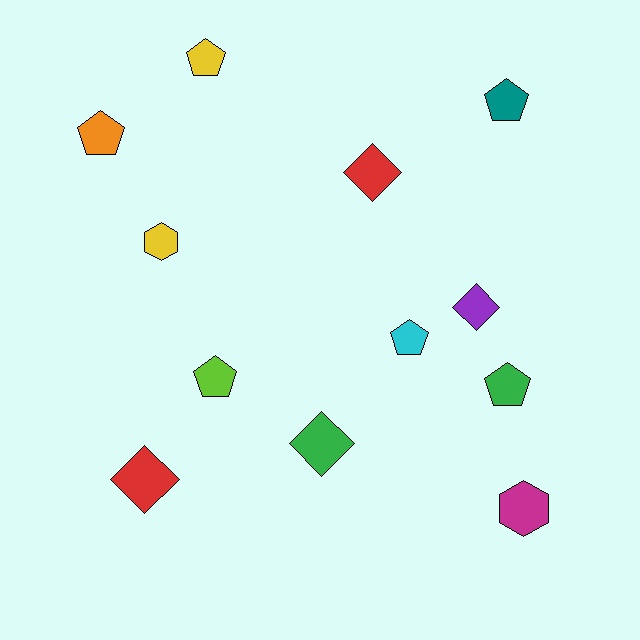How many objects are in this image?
There are 12 objects.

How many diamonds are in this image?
There are 4 diamonds.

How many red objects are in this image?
There are 2 red objects.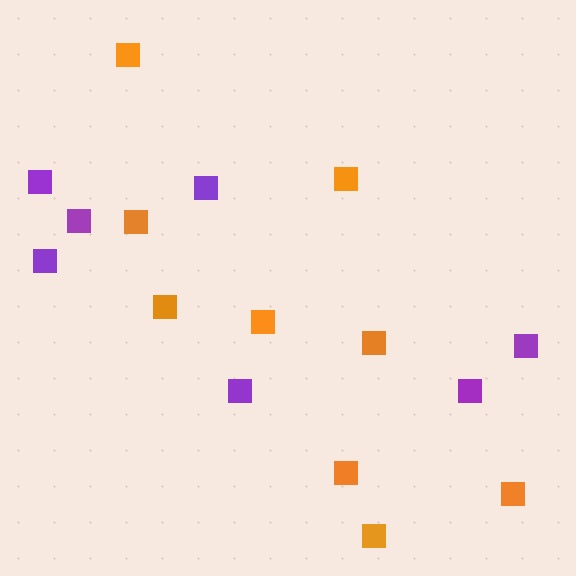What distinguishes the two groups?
There are 2 groups: one group of orange squares (9) and one group of purple squares (7).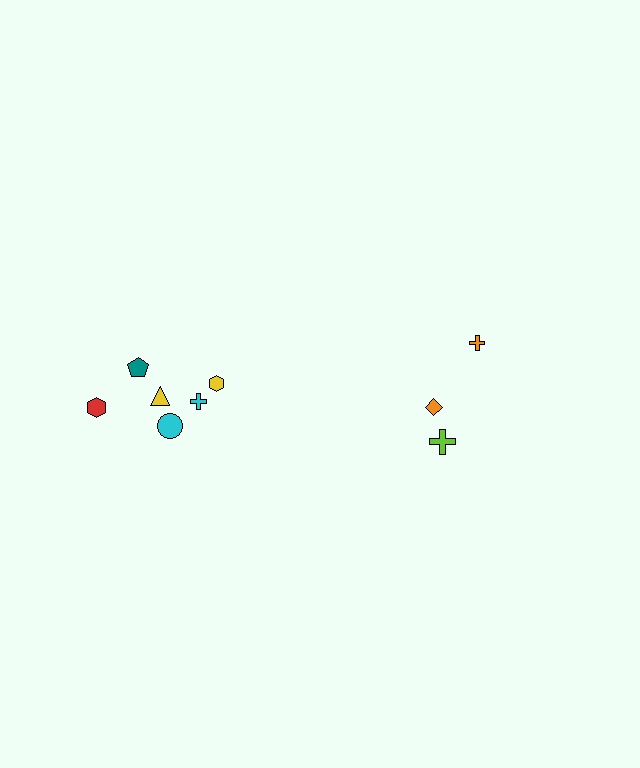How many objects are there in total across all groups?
There are 9 objects.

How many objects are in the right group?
There are 3 objects.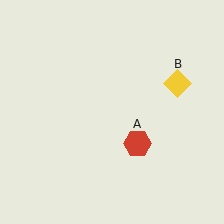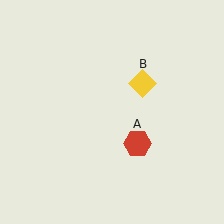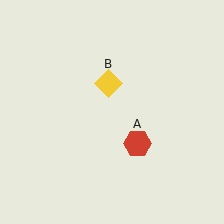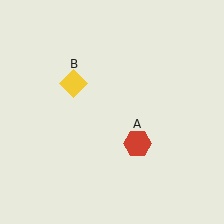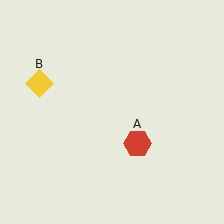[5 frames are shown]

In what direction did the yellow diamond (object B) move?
The yellow diamond (object B) moved left.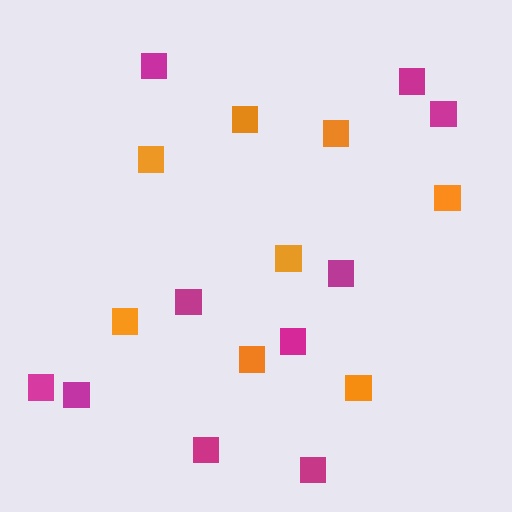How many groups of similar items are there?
There are 2 groups: one group of magenta squares (10) and one group of orange squares (8).